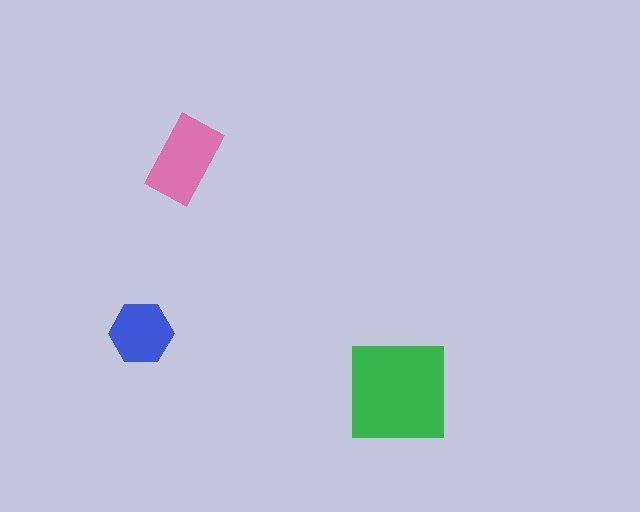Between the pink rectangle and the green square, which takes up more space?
The green square.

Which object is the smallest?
The blue hexagon.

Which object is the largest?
The green square.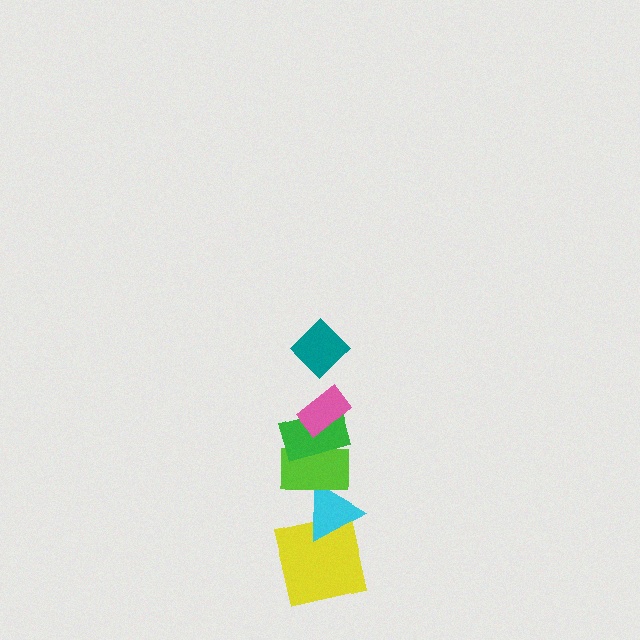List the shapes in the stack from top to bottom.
From top to bottom: the teal diamond, the pink rectangle, the green rectangle, the lime rectangle, the cyan triangle, the yellow square.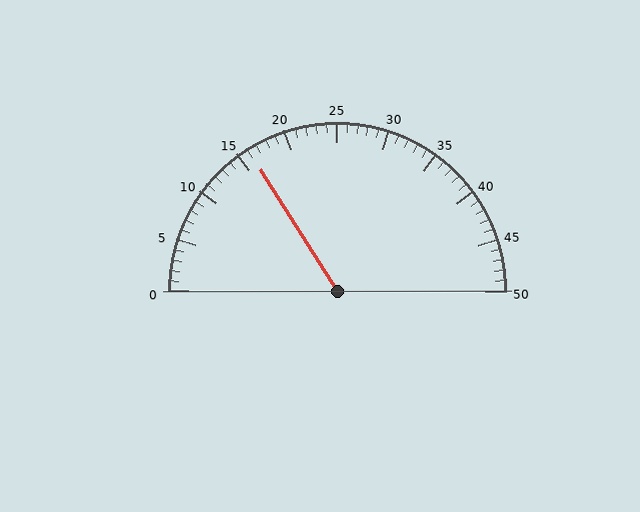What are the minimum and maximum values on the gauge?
The gauge ranges from 0 to 50.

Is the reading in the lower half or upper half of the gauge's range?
The reading is in the lower half of the range (0 to 50).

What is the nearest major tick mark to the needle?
The nearest major tick mark is 15.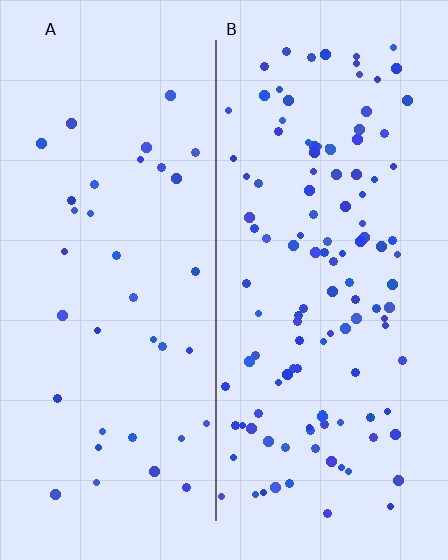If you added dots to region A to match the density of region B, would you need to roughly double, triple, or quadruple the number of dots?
Approximately triple.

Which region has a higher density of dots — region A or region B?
B (the right).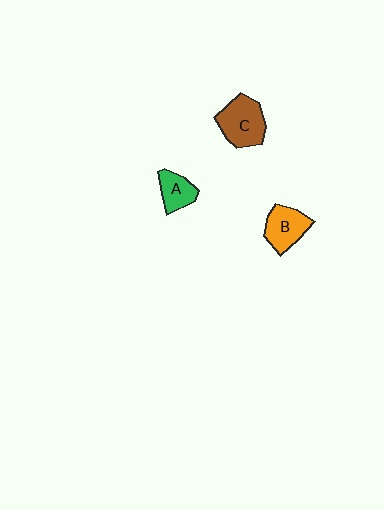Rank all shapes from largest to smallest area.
From largest to smallest: C (brown), B (orange), A (green).